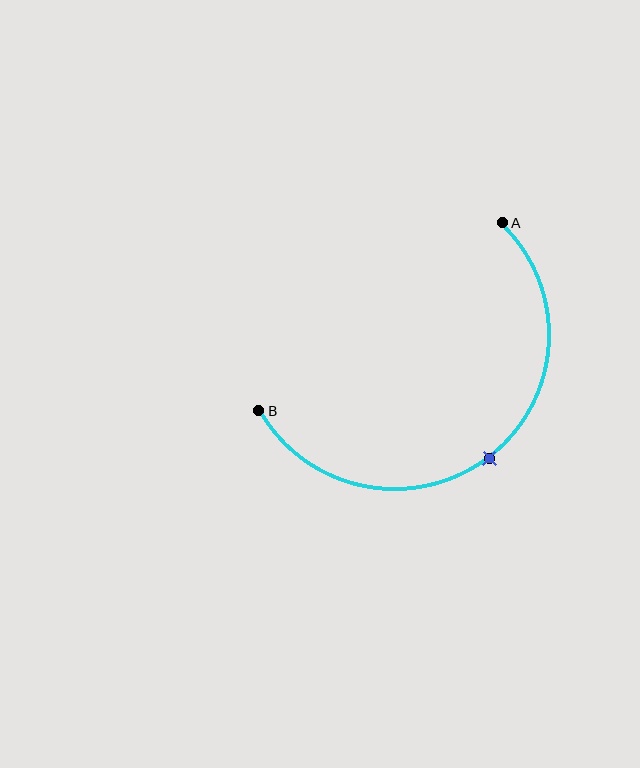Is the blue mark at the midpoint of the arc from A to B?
Yes. The blue mark lies on the arc at equal arc-length from both A and B — it is the arc midpoint.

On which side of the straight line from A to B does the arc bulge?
The arc bulges below and to the right of the straight line connecting A and B.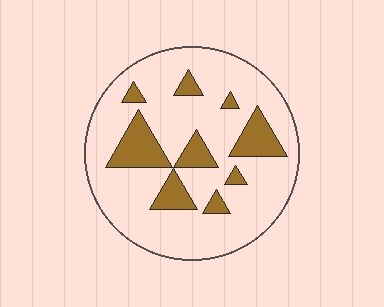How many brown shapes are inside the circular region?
9.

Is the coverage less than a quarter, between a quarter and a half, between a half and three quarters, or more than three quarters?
Less than a quarter.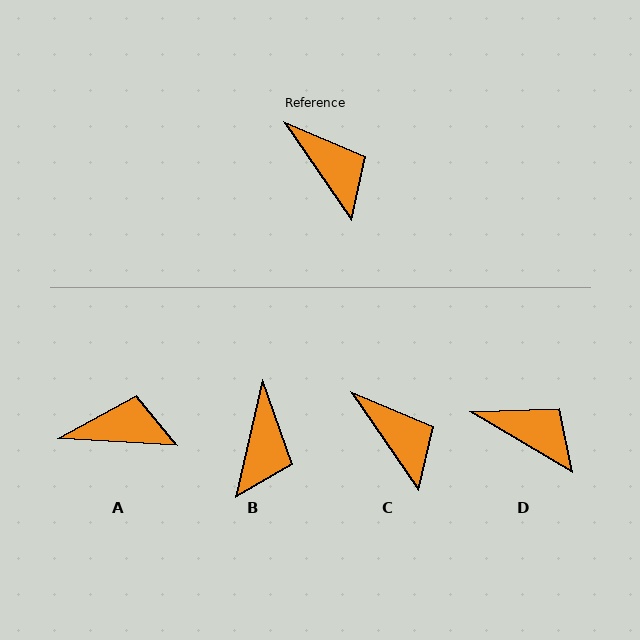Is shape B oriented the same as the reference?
No, it is off by about 48 degrees.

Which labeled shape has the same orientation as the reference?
C.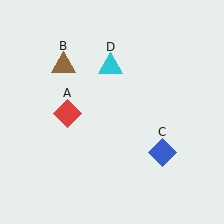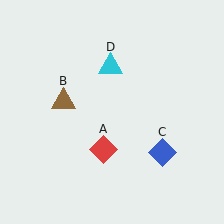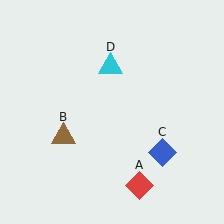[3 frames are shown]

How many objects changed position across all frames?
2 objects changed position: red diamond (object A), brown triangle (object B).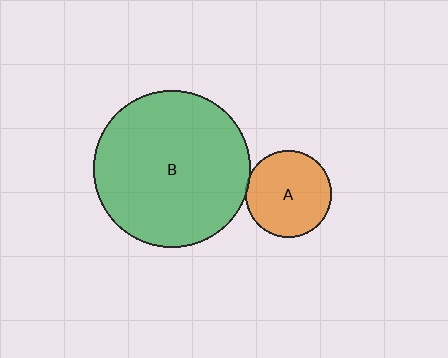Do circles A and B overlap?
Yes.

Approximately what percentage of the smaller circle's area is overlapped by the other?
Approximately 5%.